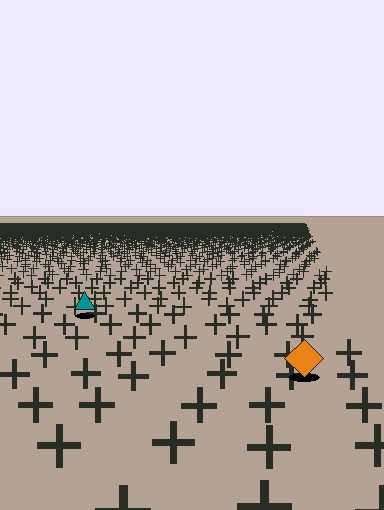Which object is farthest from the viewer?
The teal triangle is farthest from the viewer. It appears smaller and the ground texture around it is denser.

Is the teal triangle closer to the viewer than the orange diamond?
No. The orange diamond is closer — you can tell from the texture gradient: the ground texture is coarser near it.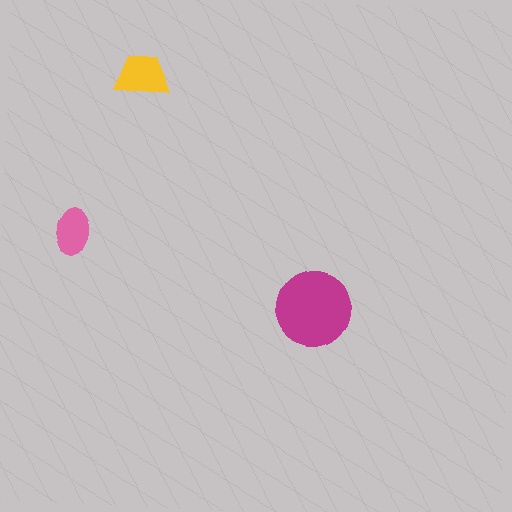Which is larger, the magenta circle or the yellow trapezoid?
The magenta circle.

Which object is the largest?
The magenta circle.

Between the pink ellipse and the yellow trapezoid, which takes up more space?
The yellow trapezoid.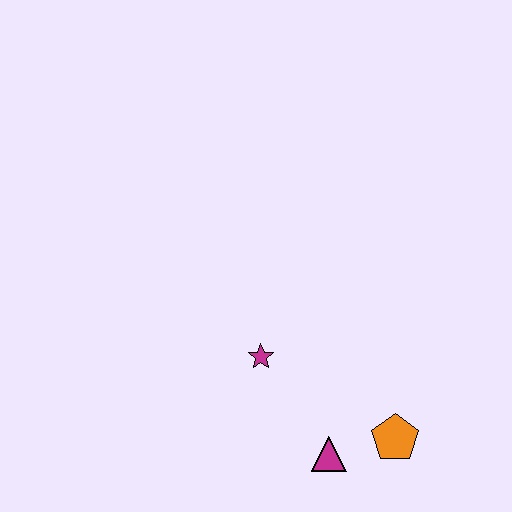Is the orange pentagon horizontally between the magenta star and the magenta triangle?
No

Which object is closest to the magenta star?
The magenta triangle is closest to the magenta star.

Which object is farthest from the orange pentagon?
The magenta star is farthest from the orange pentagon.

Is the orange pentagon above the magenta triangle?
Yes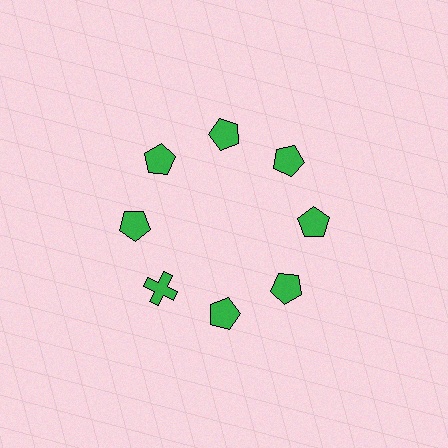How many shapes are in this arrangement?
There are 8 shapes arranged in a ring pattern.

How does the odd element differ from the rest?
It has a different shape: cross instead of pentagon.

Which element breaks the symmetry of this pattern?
The green cross at roughly the 8 o'clock position breaks the symmetry. All other shapes are green pentagons.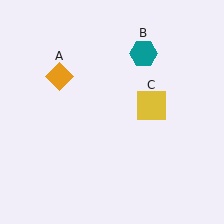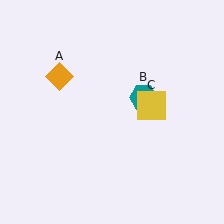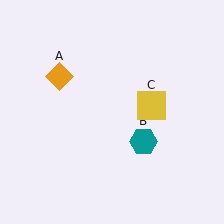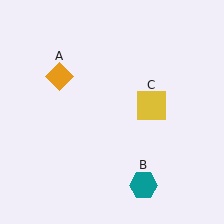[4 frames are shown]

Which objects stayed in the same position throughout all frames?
Orange diamond (object A) and yellow square (object C) remained stationary.